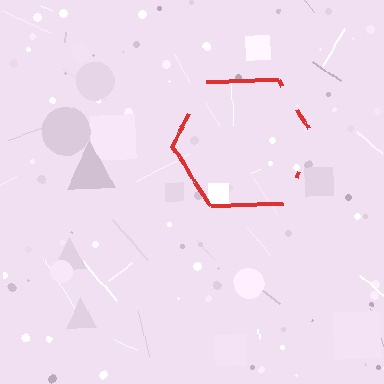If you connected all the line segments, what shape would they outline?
They would outline a hexagon.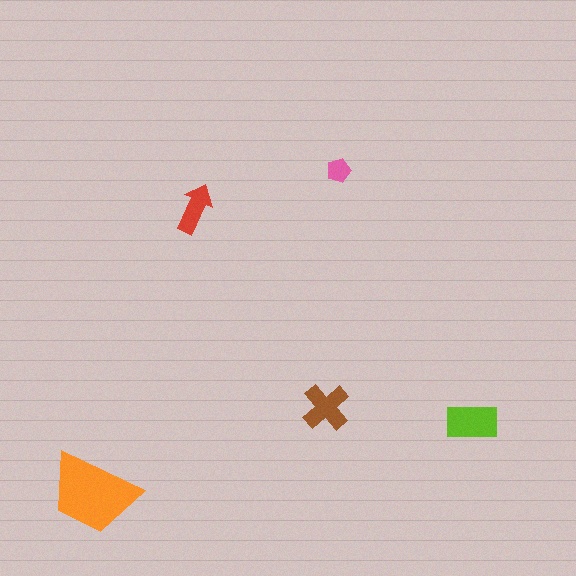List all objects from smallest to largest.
The pink pentagon, the red arrow, the brown cross, the lime rectangle, the orange trapezoid.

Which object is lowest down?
The orange trapezoid is bottommost.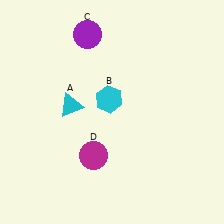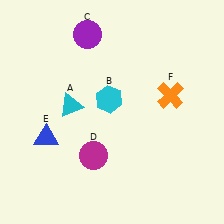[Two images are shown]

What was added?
A blue triangle (E), an orange cross (F) were added in Image 2.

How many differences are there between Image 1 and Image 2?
There are 2 differences between the two images.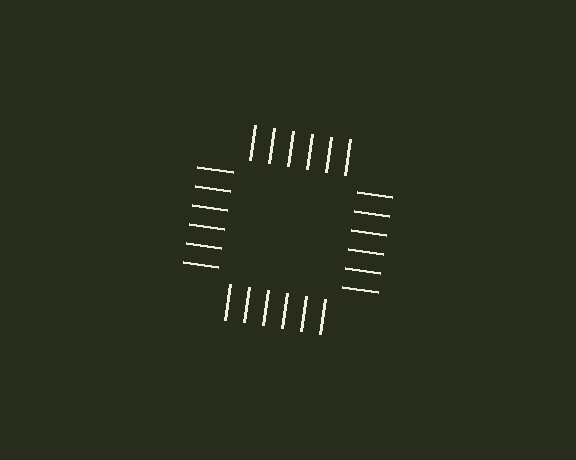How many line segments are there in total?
24 — 6 along each of the 4 edges.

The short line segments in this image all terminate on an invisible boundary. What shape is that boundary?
An illusory square — the line segments terminate on its edges but no continuous stroke is drawn.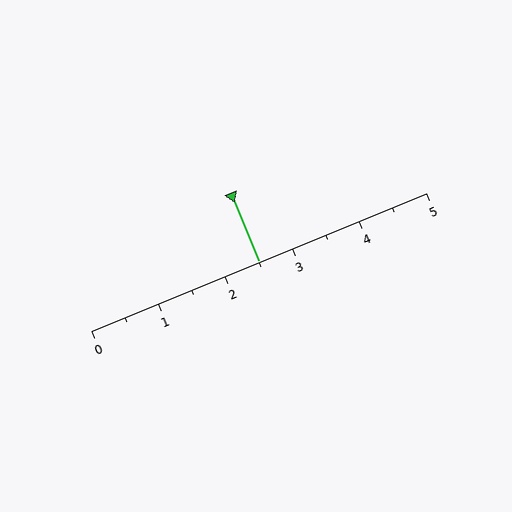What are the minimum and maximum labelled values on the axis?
The axis runs from 0 to 5.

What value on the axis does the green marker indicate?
The marker indicates approximately 2.5.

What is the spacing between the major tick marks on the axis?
The major ticks are spaced 1 apart.